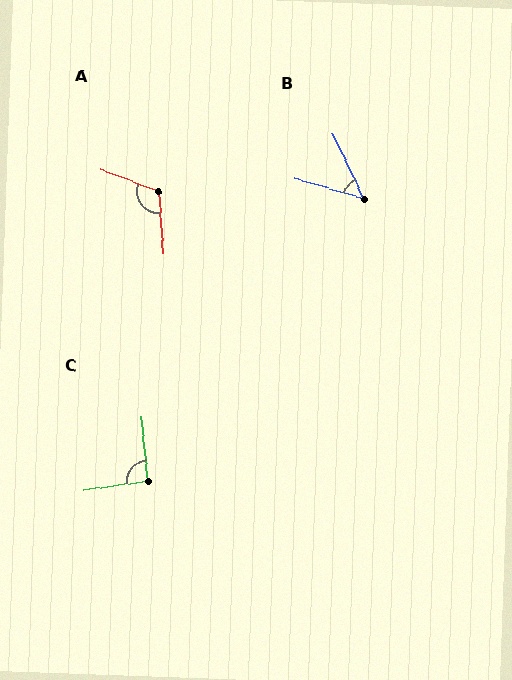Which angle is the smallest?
B, at approximately 49 degrees.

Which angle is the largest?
A, at approximately 114 degrees.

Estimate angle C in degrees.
Approximately 93 degrees.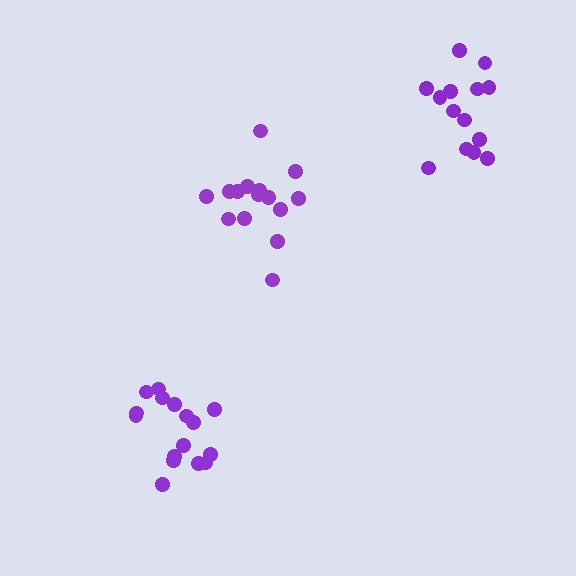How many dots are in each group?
Group 1: 15 dots, Group 2: 14 dots, Group 3: 16 dots (45 total).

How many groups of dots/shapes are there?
There are 3 groups.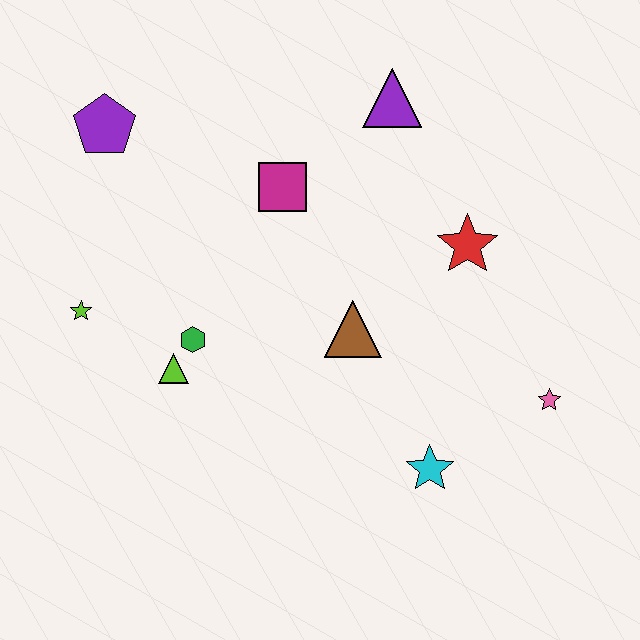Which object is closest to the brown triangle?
The red star is closest to the brown triangle.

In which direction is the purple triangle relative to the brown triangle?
The purple triangle is above the brown triangle.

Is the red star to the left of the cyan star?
No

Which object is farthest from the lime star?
The pink star is farthest from the lime star.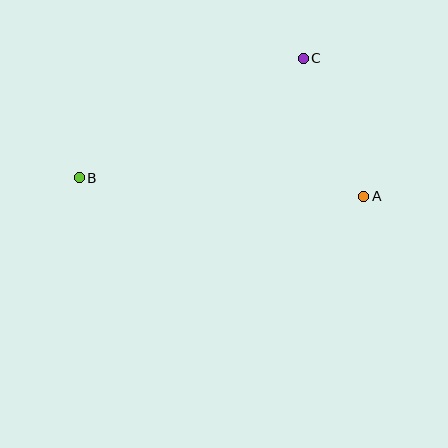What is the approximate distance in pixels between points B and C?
The distance between B and C is approximately 254 pixels.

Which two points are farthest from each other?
Points A and B are farthest from each other.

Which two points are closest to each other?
Points A and C are closest to each other.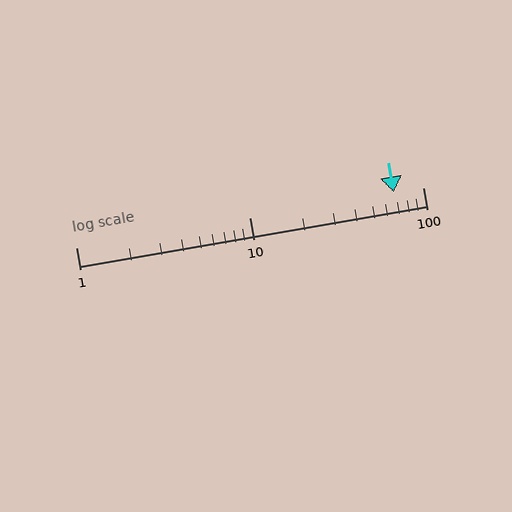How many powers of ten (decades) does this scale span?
The scale spans 2 decades, from 1 to 100.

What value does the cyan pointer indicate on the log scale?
The pointer indicates approximately 68.